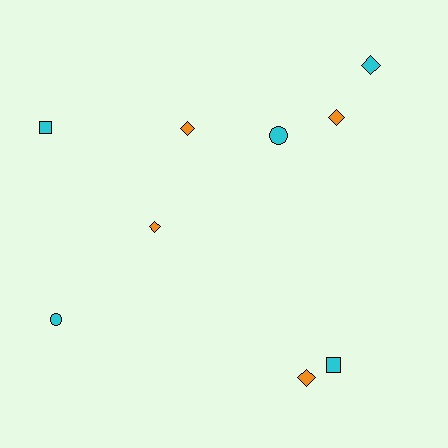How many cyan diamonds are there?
There is 1 cyan diamond.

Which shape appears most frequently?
Diamond, with 5 objects.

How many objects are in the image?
There are 9 objects.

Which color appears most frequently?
Cyan, with 5 objects.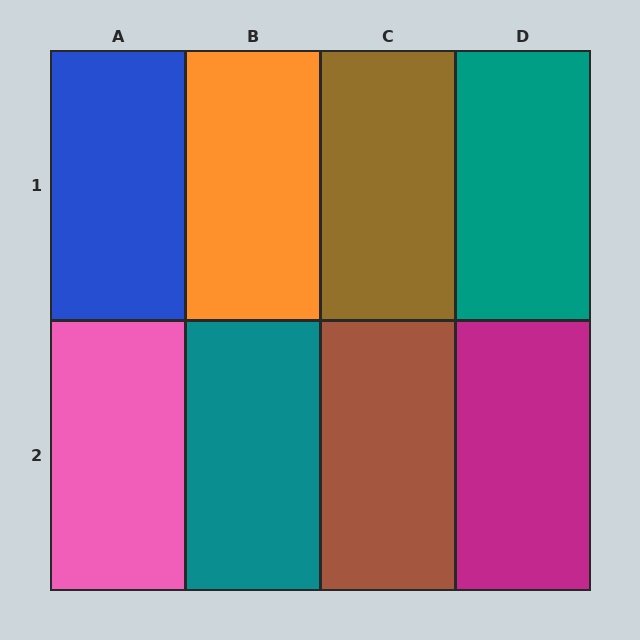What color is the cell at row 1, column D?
Teal.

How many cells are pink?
1 cell is pink.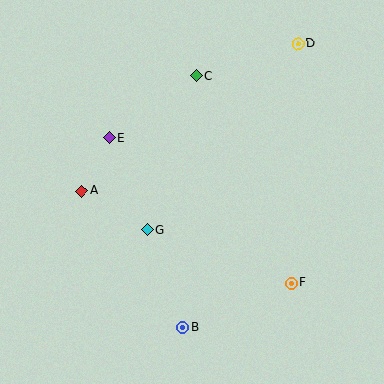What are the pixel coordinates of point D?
Point D is at (298, 44).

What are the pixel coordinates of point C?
Point C is at (197, 76).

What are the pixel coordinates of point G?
Point G is at (147, 230).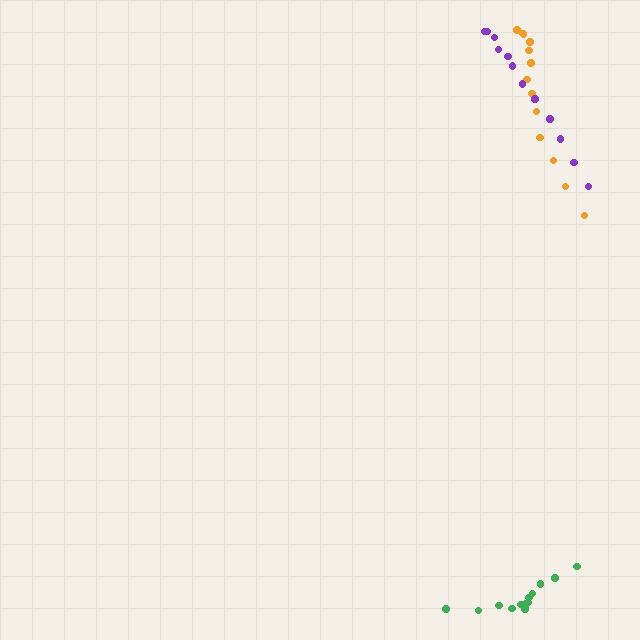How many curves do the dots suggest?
There are 3 distinct paths.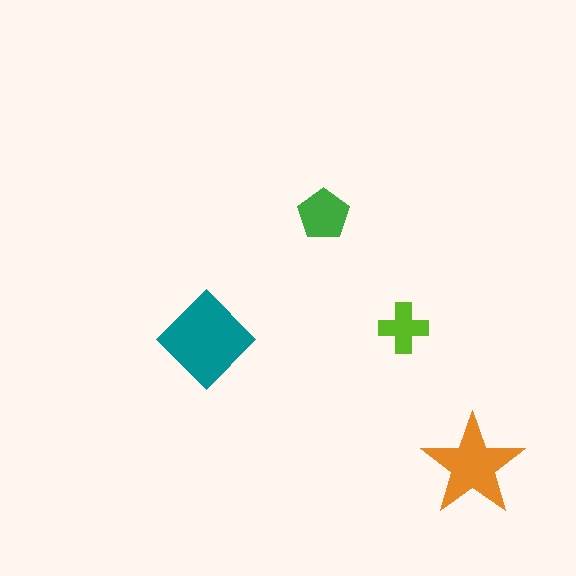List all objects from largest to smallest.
The teal diamond, the orange star, the green pentagon, the lime cross.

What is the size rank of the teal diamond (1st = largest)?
1st.